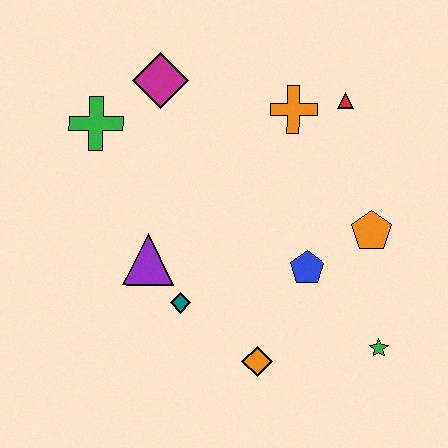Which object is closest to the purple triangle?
The teal diamond is closest to the purple triangle.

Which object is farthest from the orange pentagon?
The green cross is farthest from the orange pentagon.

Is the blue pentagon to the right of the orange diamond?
Yes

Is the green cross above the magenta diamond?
No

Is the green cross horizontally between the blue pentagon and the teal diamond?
No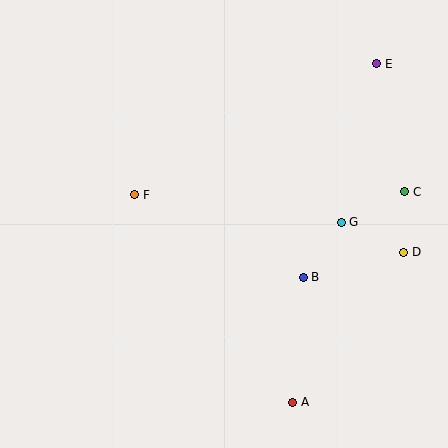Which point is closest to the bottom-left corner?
Point F is closest to the bottom-left corner.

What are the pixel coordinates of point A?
Point A is at (293, 402).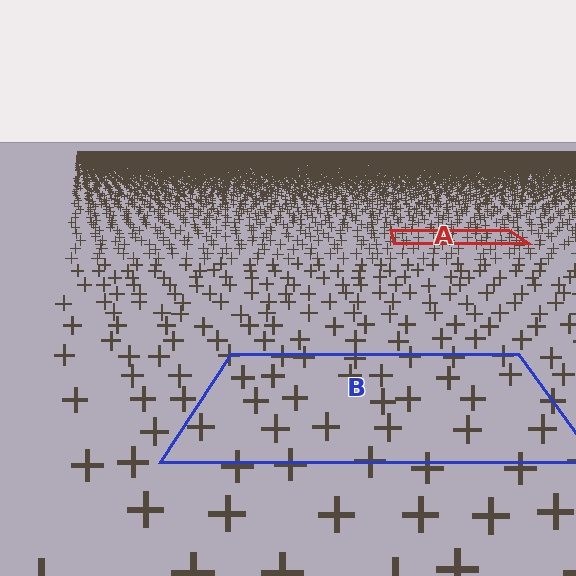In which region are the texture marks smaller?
The texture marks are smaller in region A, because it is farther away.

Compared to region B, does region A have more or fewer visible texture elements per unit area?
Region A has more texture elements per unit area — they are packed more densely because it is farther away.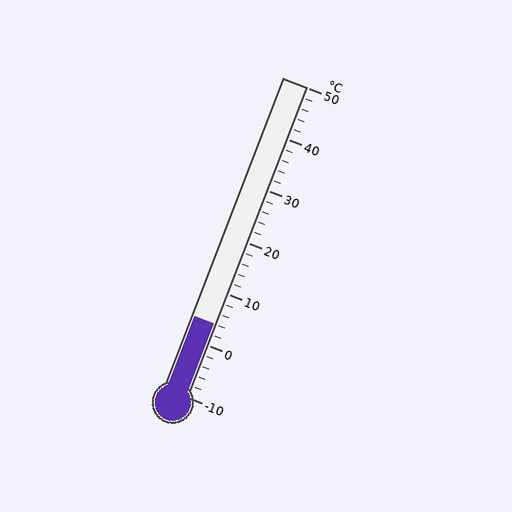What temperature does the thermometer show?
The thermometer shows approximately 4°C.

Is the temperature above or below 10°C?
The temperature is below 10°C.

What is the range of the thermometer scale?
The thermometer scale ranges from -10°C to 50°C.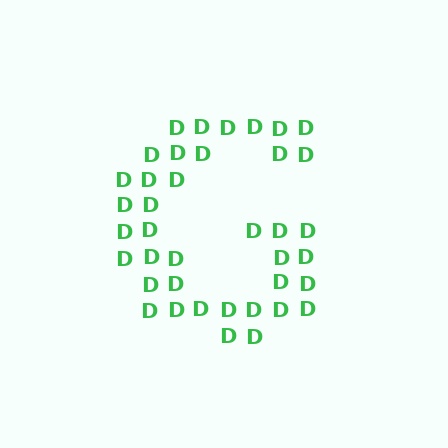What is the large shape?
The large shape is the letter G.